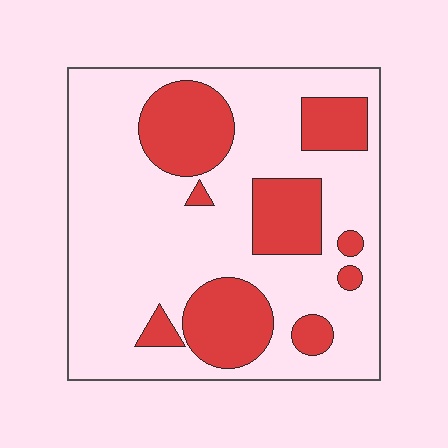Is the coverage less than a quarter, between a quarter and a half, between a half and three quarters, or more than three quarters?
Between a quarter and a half.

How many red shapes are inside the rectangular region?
9.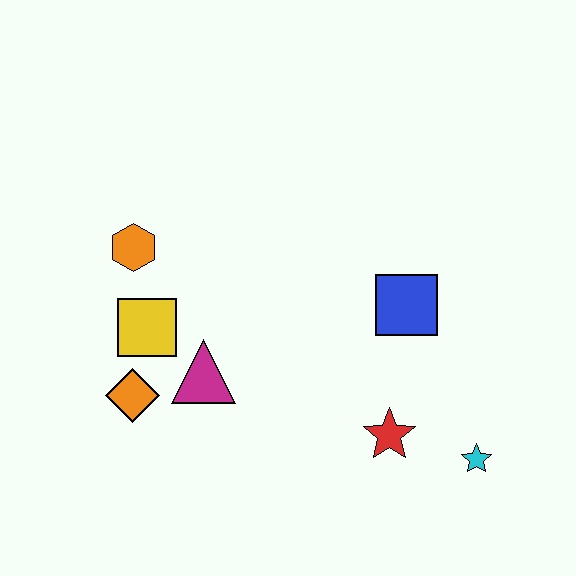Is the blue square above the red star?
Yes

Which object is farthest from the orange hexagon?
The cyan star is farthest from the orange hexagon.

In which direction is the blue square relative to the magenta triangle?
The blue square is to the right of the magenta triangle.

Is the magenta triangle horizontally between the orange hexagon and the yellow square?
No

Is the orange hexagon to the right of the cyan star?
No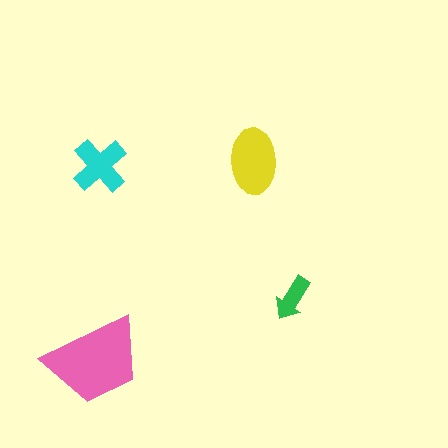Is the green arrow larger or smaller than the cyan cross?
Smaller.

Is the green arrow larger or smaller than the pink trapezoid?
Smaller.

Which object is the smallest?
The green arrow.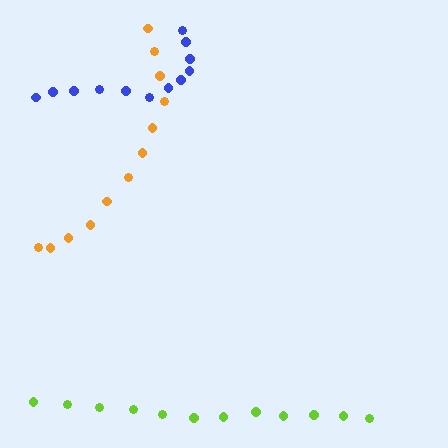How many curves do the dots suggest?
There are 3 distinct paths.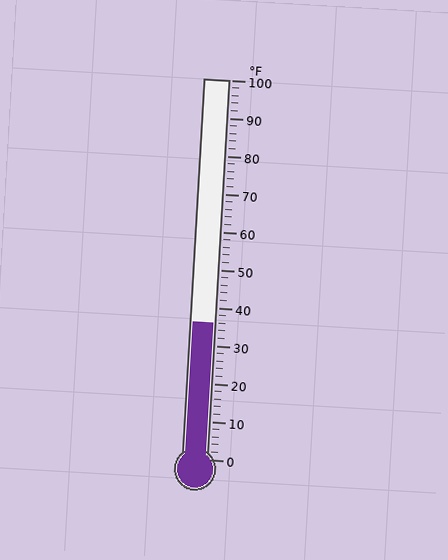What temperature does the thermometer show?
The thermometer shows approximately 36°F.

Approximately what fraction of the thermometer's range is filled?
The thermometer is filled to approximately 35% of its range.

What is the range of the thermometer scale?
The thermometer scale ranges from 0°F to 100°F.